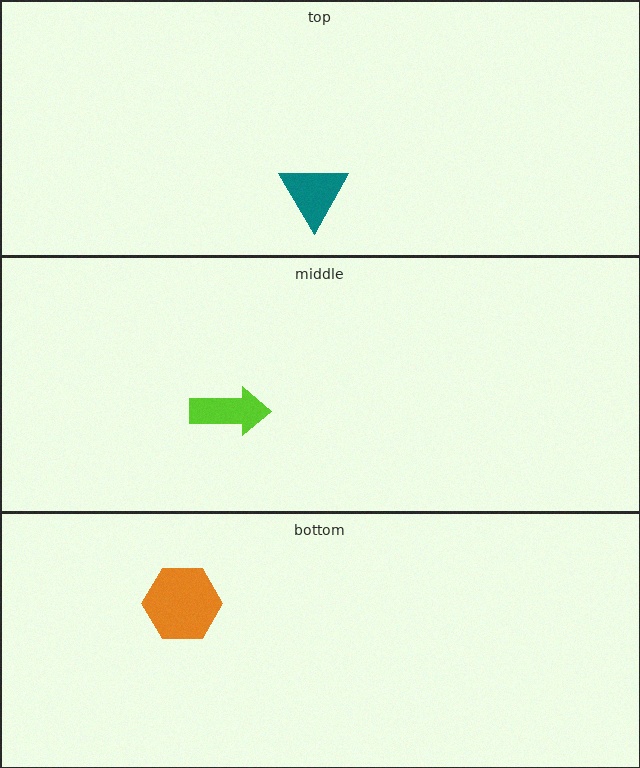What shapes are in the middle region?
The lime arrow.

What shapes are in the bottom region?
The orange hexagon.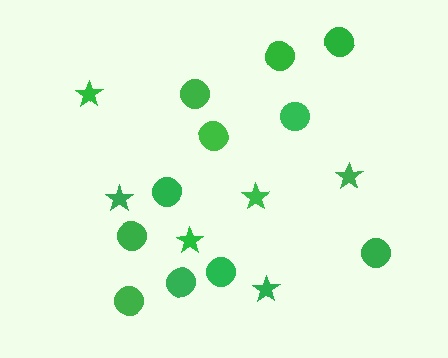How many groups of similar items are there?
There are 2 groups: one group of stars (6) and one group of circles (11).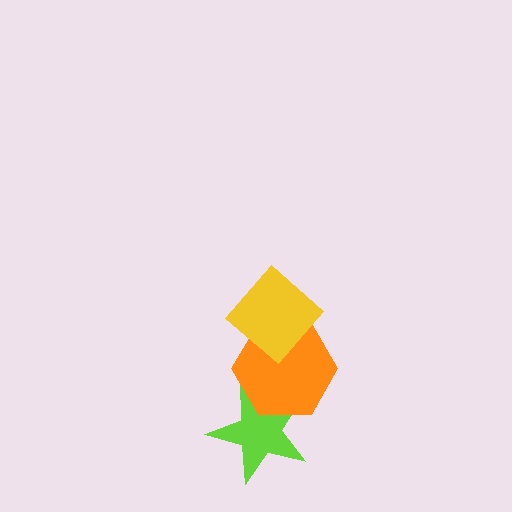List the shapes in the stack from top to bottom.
From top to bottom: the yellow diamond, the orange hexagon, the lime star.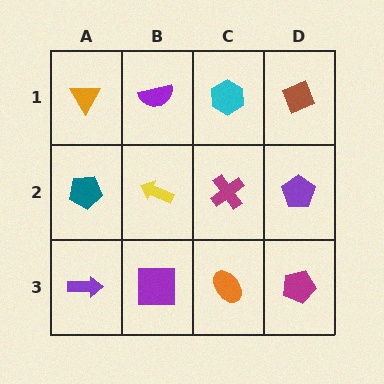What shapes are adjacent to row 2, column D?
A brown diamond (row 1, column D), a magenta pentagon (row 3, column D), a magenta cross (row 2, column C).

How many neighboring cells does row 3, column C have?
3.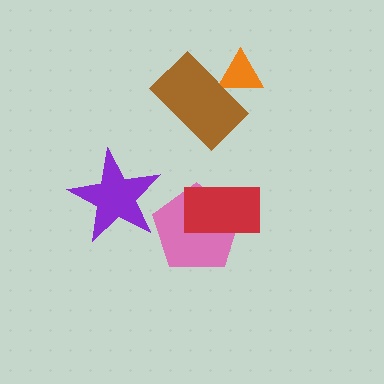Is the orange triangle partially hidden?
Yes, it is partially covered by another shape.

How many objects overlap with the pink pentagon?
1 object overlaps with the pink pentagon.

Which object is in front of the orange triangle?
The brown rectangle is in front of the orange triangle.